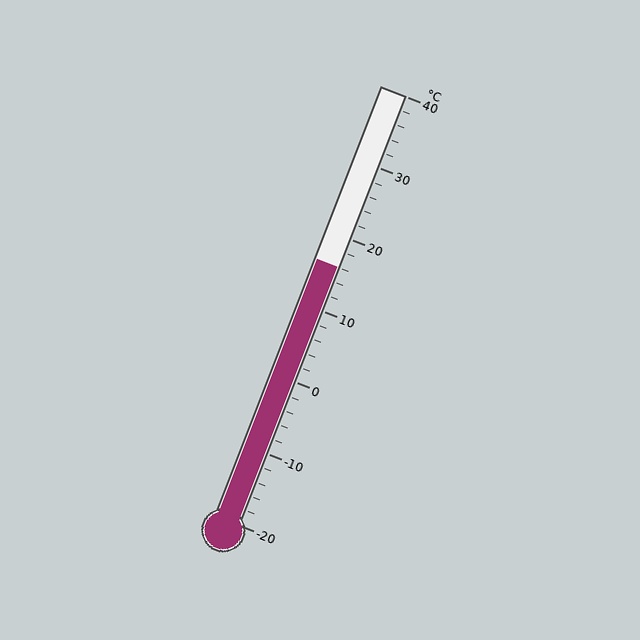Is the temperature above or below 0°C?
The temperature is above 0°C.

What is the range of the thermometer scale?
The thermometer scale ranges from -20°C to 40°C.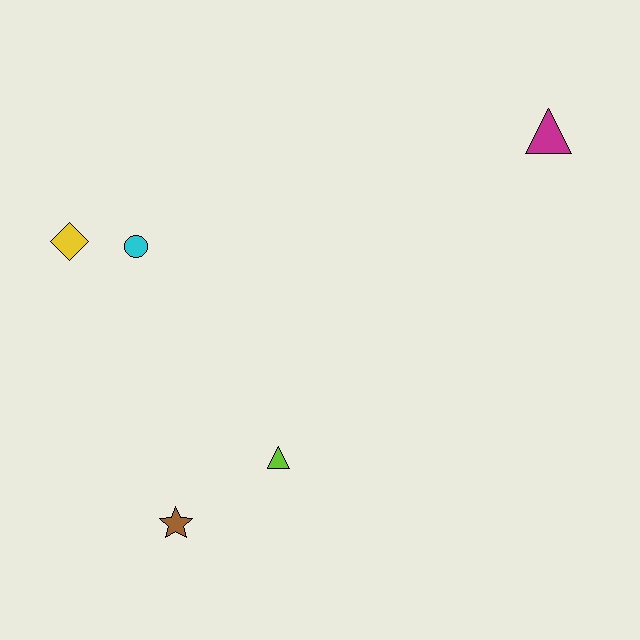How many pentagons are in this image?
There are no pentagons.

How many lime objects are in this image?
There is 1 lime object.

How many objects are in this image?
There are 5 objects.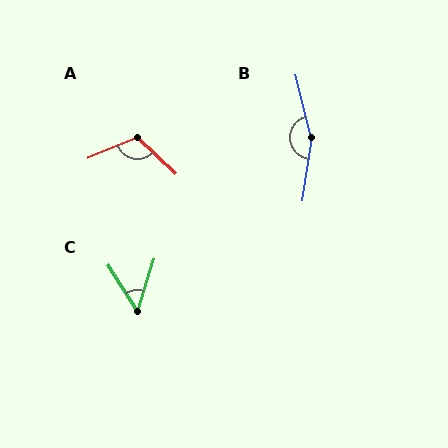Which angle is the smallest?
C, at approximately 50 degrees.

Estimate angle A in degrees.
Approximately 114 degrees.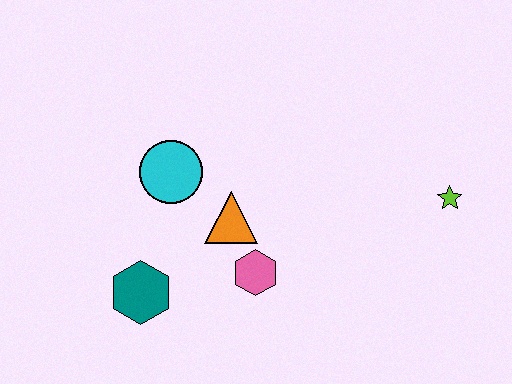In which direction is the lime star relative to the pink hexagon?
The lime star is to the right of the pink hexagon.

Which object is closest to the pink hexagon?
The orange triangle is closest to the pink hexagon.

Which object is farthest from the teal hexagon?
The lime star is farthest from the teal hexagon.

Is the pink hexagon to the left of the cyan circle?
No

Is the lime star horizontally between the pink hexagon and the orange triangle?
No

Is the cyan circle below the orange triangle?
No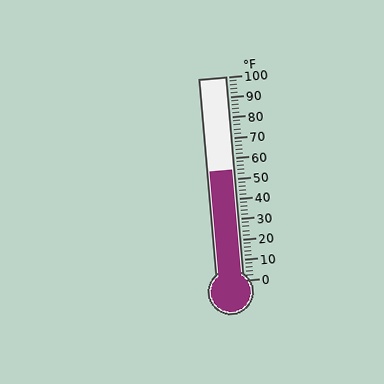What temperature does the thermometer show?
The thermometer shows approximately 54°F.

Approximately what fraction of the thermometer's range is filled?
The thermometer is filled to approximately 55% of its range.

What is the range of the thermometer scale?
The thermometer scale ranges from 0°F to 100°F.